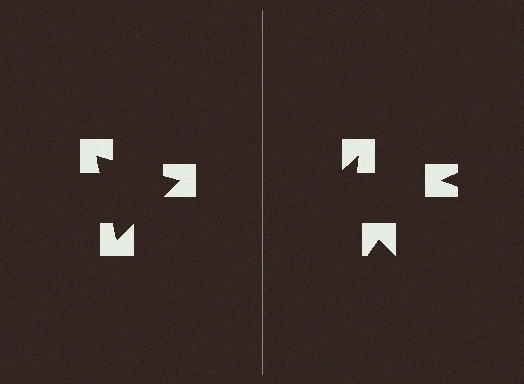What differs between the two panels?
The notched squares are positioned identically on both sides; only the wedge orientations differ. On the left they align to a triangle; on the right they are misaligned.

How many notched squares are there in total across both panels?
6 — 3 on each side.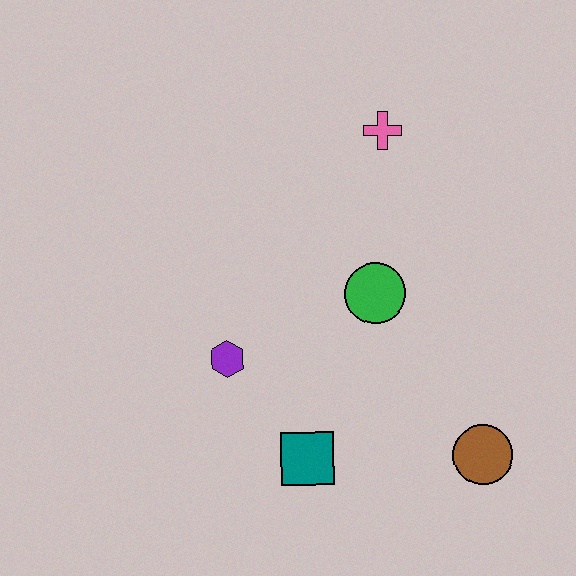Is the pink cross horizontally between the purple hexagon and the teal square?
No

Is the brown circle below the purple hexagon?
Yes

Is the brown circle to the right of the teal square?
Yes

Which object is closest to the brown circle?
The teal square is closest to the brown circle.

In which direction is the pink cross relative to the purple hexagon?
The pink cross is above the purple hexagon.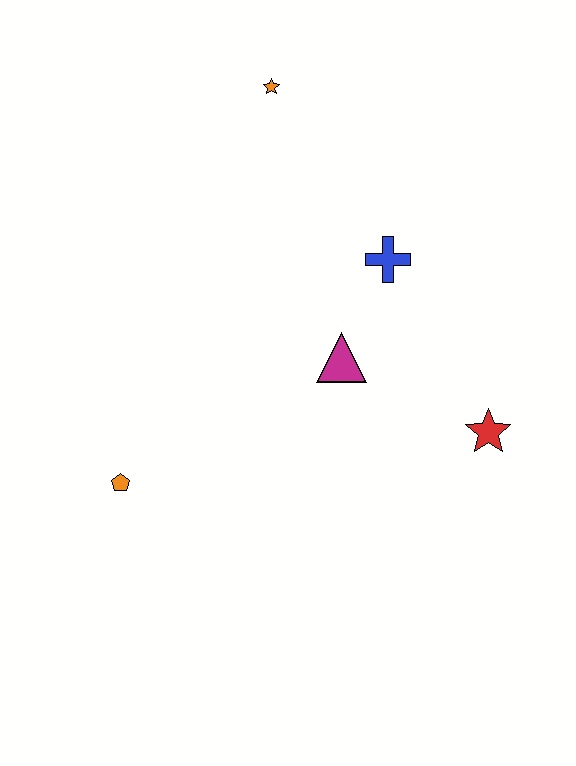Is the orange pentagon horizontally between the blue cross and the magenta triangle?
No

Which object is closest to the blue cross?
The magenta triangle is closest to the blue cross.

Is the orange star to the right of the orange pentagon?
Yes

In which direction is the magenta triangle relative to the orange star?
The magenta triangle is below the orange star.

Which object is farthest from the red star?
The orange star is farthest from the red star.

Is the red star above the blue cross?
No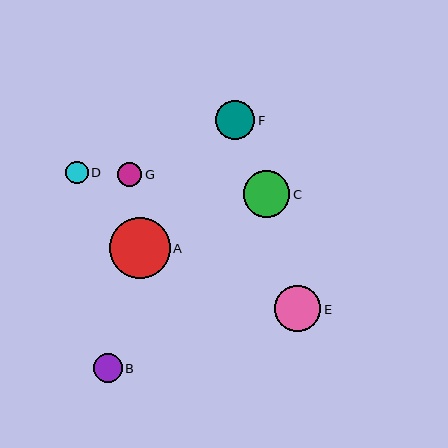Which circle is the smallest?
Circle D is the smallest with a size of approximately 23 pixels.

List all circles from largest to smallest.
From largest to smallest: A, C, E, F, B, G, D.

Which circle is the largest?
Circle A is the largest with a size of approximately 61 pixels.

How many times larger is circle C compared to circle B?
Circle C is approximately 1.6 times the size of circle B.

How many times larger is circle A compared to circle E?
Circle A is approximately 1.3 times the size of circle E.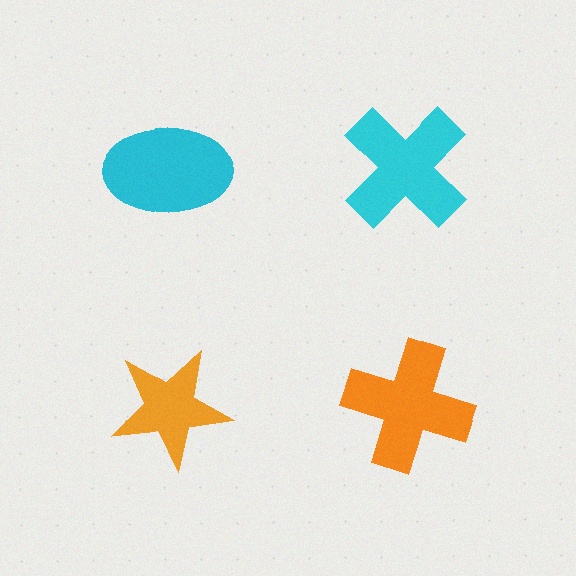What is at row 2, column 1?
An orange star.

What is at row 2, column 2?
An orange cross.